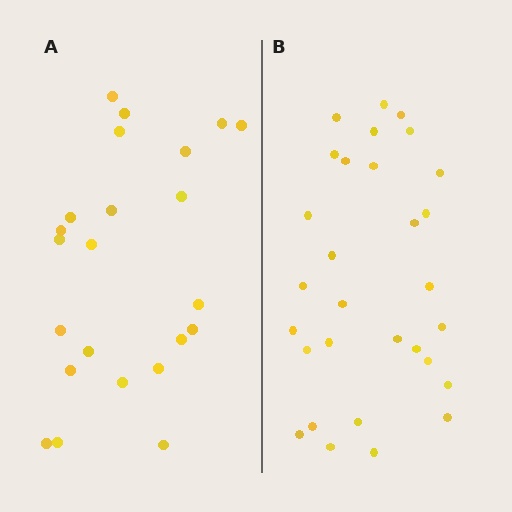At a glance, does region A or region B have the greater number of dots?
Region B (the right region) has more dots.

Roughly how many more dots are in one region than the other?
Region B has roughly 8 or so more dots than region A.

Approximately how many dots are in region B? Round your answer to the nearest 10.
About 30 dots.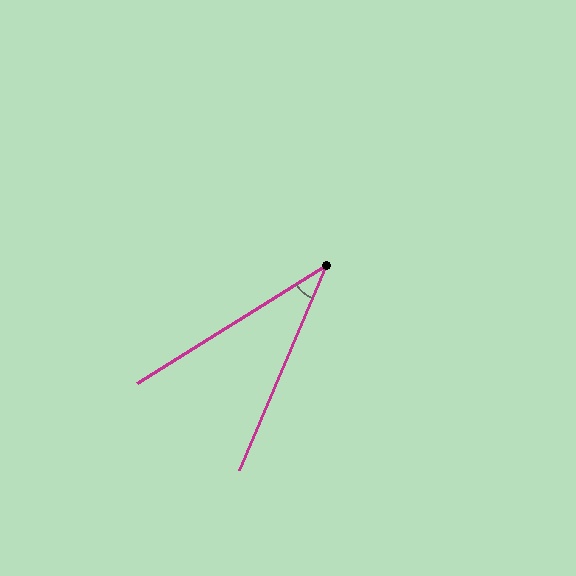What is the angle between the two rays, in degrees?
Approximately 35 degrees.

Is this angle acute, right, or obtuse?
It is acute.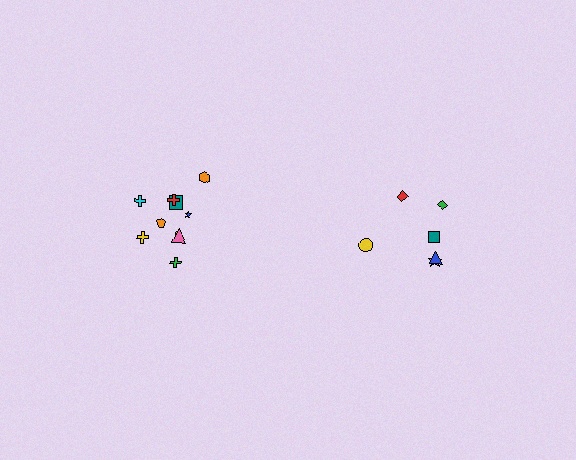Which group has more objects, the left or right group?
The left group.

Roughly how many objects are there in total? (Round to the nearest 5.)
Roughly 15 objects in total.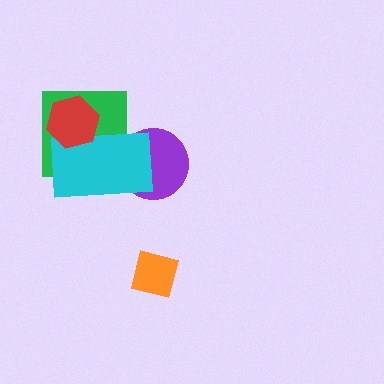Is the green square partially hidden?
Yes, it is partially covered by another shape.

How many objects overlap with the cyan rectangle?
3 objects overlap with the cyan rectangle.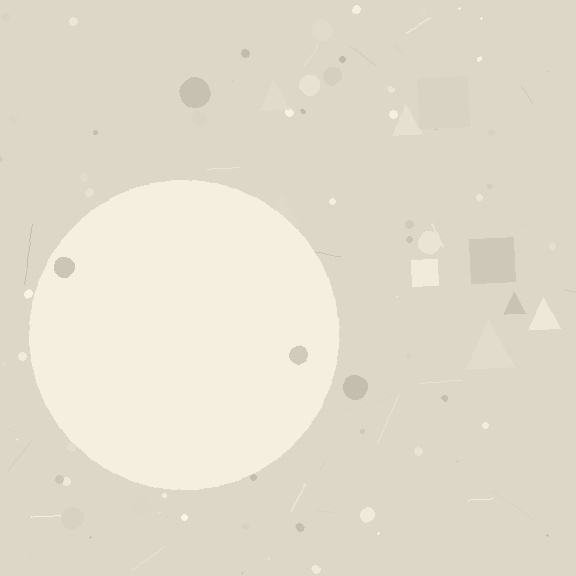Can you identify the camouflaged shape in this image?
The camouflaged shape is a circle.